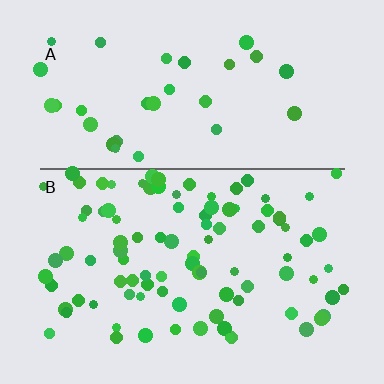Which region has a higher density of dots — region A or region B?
B (the bottom).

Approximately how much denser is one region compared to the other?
Approximately 2.8× — region B over region A.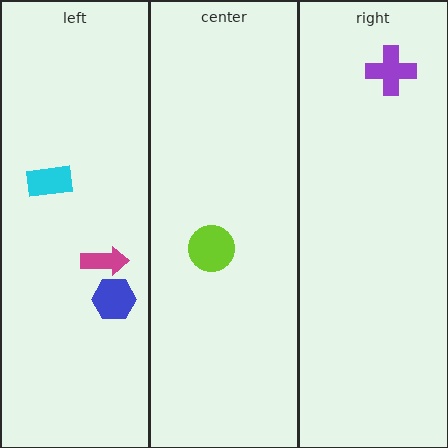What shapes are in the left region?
The blue hexagon, the magenta arrow, the cyan rectangle.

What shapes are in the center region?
The lime circle.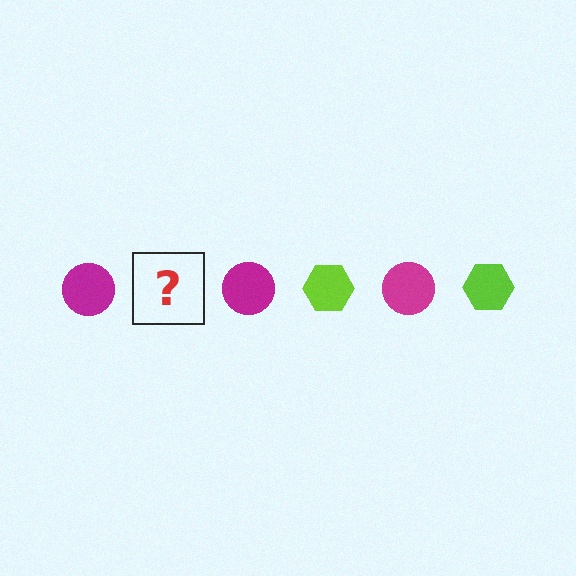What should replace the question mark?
The question mark should be replaced with a lime hexagon.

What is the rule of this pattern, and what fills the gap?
The rule is that the pattern alternates between magenta circle and lime hexagon. The gap should be filled with a lime hexagon.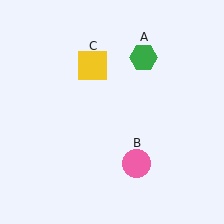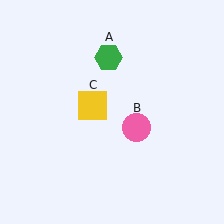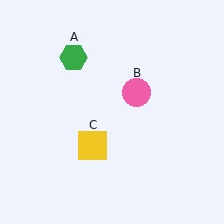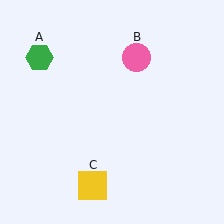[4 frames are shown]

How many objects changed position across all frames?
3 objects changed position: green hexagon (object A), pink circle (object B), yellow square (object C).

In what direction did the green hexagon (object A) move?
The green hexagon (object A) moved left.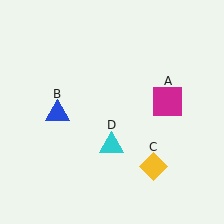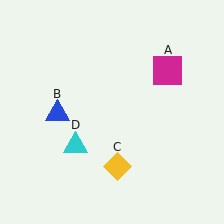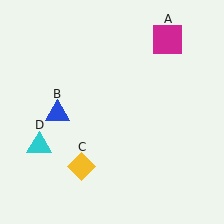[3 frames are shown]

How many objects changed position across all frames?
3 objects changed position: magenta square (object A), yellow diamond (object C), cyan triangle (object D).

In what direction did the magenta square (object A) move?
The magenta square (object A) moved up.